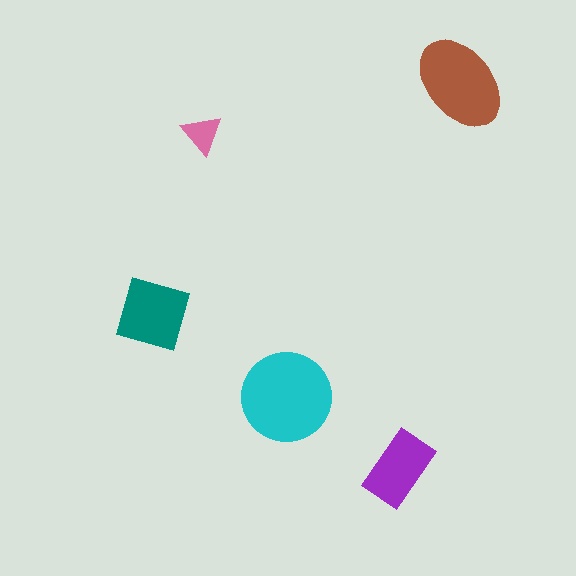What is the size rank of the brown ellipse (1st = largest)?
2nd.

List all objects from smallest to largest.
The pink triangle, the purple rectangle, the teal diamond, the brown ellipse, the cyan circle.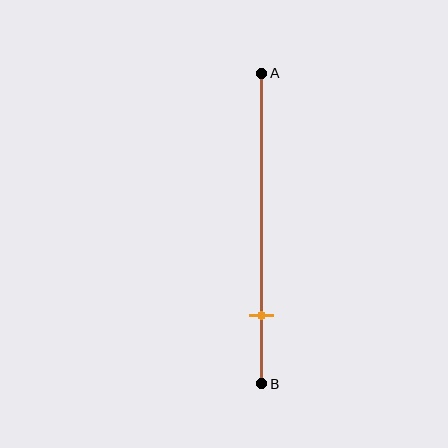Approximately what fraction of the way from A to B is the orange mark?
The orange mark is approximately 80% of the way from A to B.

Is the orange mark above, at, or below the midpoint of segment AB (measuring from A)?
The orange mark is below the midpoint of segment AB.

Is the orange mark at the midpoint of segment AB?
No, the mark is at about 80% from A, not at the 50% midpoint.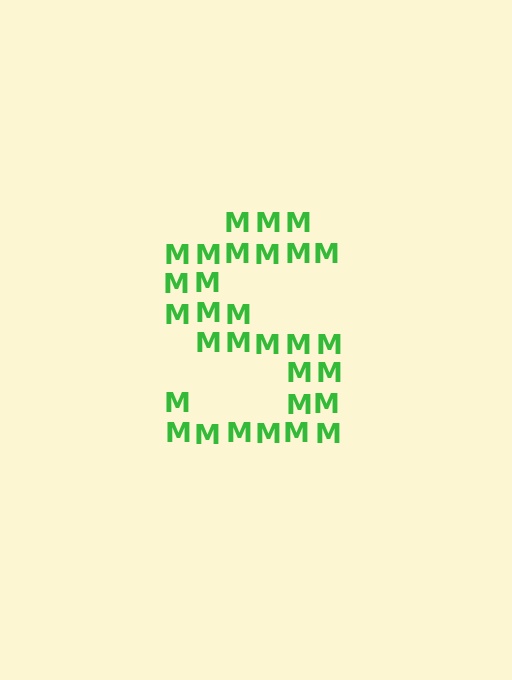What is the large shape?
The large shape is the letter S.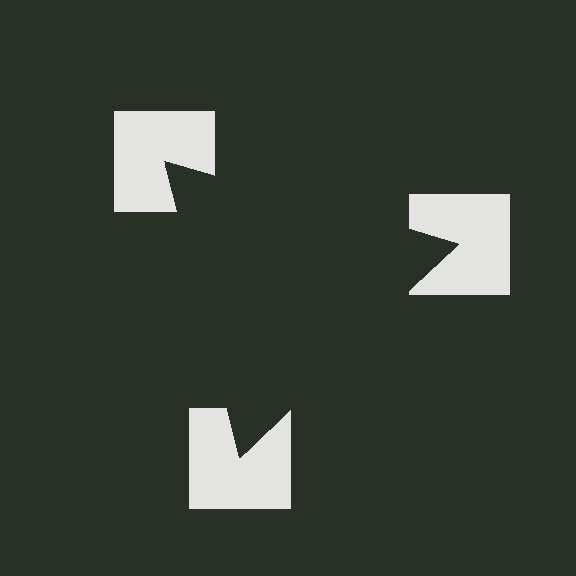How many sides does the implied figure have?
3 sides.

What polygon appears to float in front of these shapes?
An illusory triangle — its edges are inferred from the aligned wedge cuts in the notched squares, not physically drawn.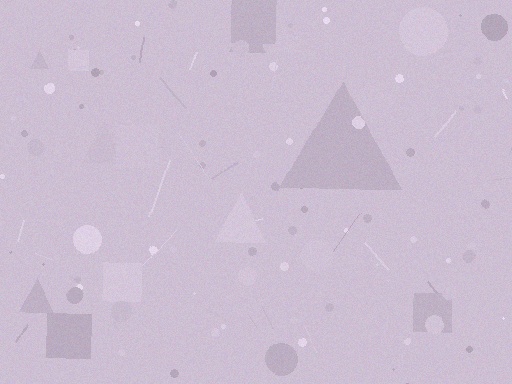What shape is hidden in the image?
A triangle is hidden in the image.